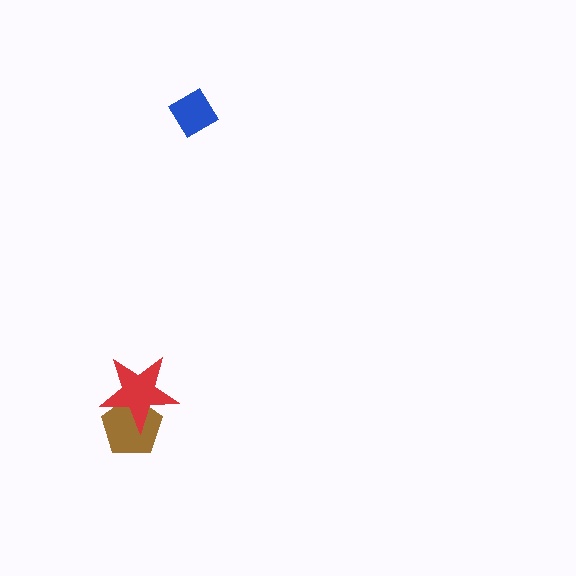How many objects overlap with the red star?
1 object overlaps with the red star.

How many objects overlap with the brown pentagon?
1 object overlaps with the brown pentagon.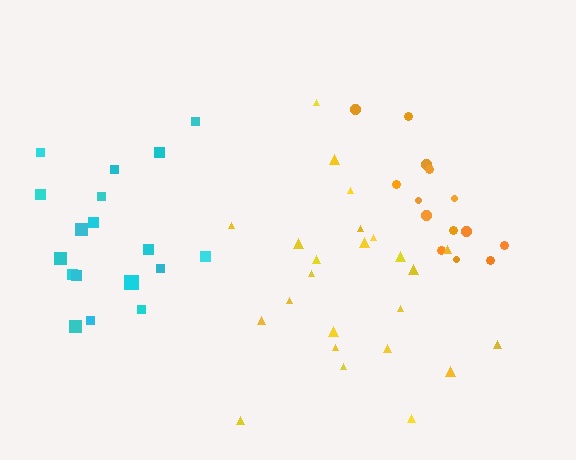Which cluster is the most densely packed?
Yellow.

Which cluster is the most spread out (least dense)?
Cyan.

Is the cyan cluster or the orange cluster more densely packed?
Orange.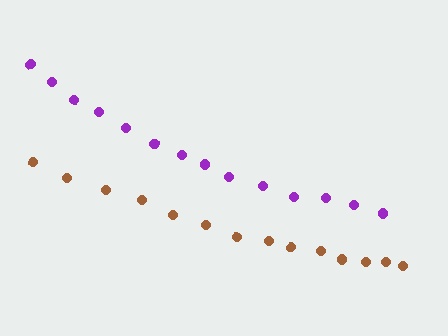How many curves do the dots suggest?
There are 2 distinct paths.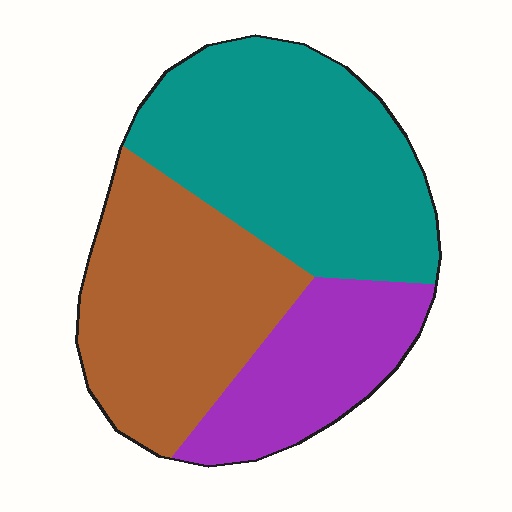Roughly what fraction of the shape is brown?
Brown covers around 35% of the shape.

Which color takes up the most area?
Teal, at roughly 45%.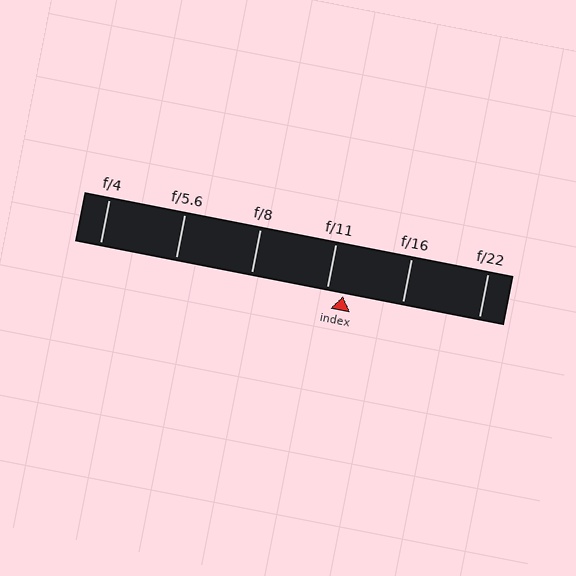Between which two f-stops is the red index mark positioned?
The index mark is between f/11 and f/16.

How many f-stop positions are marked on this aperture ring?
There are 6 f-stop positions marked.